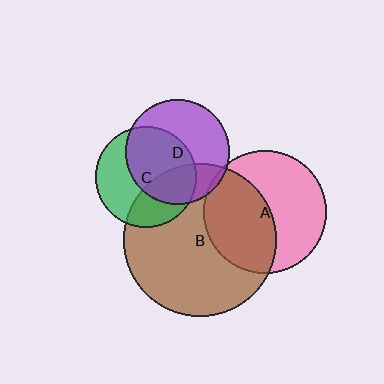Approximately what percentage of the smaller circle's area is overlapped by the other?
Approximately 45%.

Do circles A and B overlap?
Yes.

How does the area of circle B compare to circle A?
Approximately 1.6 times.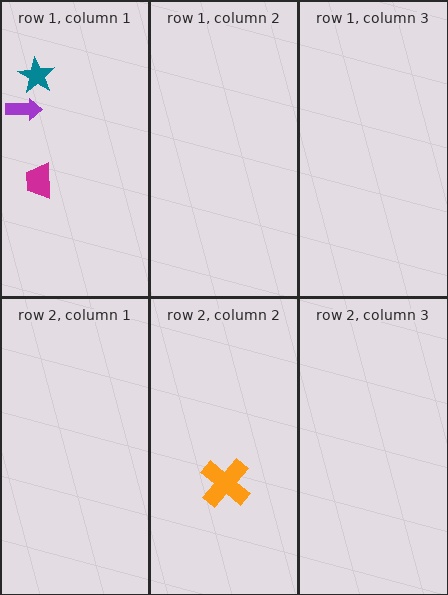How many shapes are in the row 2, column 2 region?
1.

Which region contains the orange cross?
The row 2, column 2 region.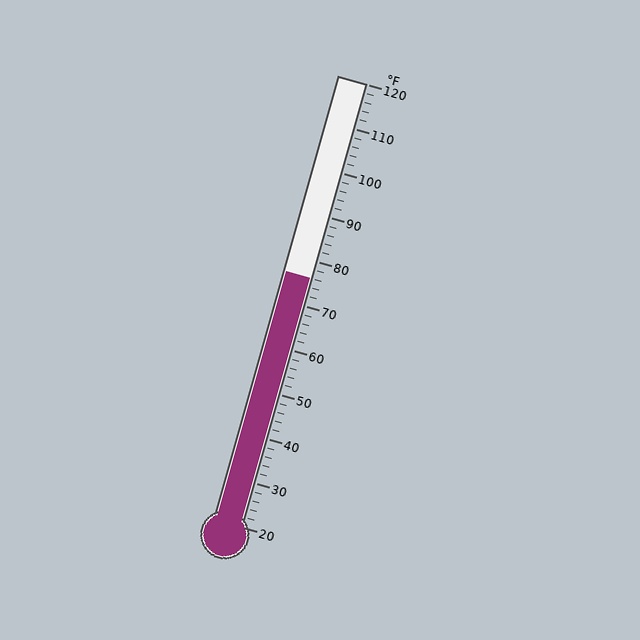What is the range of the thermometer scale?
The thermometer scale ranges from 20°F to 120°F.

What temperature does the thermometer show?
The thermometer shows approximately 76°F.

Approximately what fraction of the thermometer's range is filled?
The thermometer is filled to approximately 55% of its range.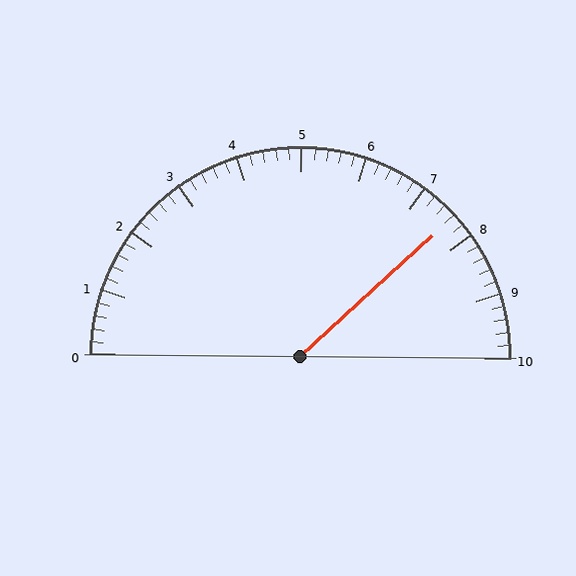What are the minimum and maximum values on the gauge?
The gauge ranges from 0 to 10.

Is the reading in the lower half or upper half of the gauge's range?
The reading is in the upper half of the range (0 to 10).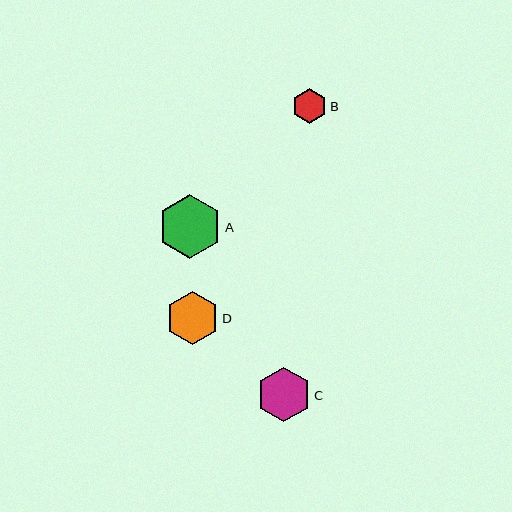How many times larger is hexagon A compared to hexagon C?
Hexagon A is approximately 1.2 times the size of hexagon C.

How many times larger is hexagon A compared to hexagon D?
Hexagon A is approximately 1.2 times the size of hexagon D.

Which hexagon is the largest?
Hexagon A is the largest with a size of approximately 64 pixels.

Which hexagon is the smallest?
Hexagon B is the smallest with a size of approximately 35 pixels.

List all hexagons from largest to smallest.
From largest to smallest: A, C, D, B.